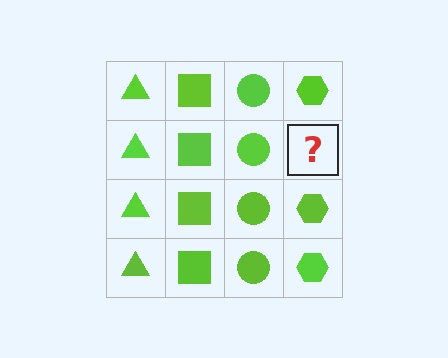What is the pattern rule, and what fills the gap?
The rule is that each column has a consistent shape. The gap should be filled with a lime hexagon.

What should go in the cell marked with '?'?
The missing cell should contain a lime hexagon.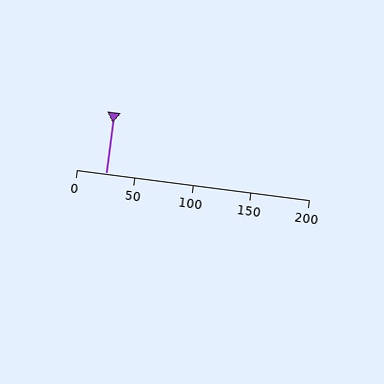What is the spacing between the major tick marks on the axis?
The major ticks are spaced 50 apart.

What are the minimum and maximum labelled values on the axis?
The axis runs from 0 to 200.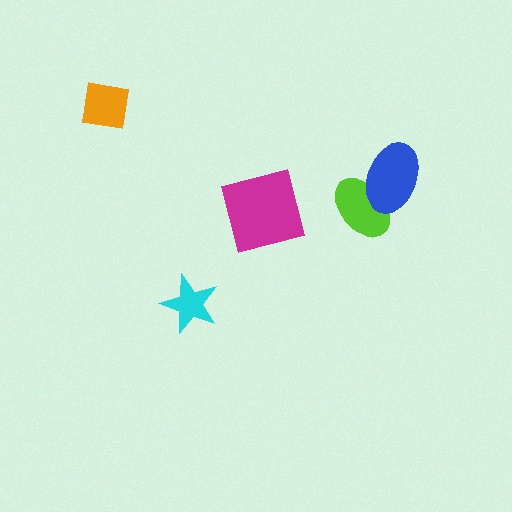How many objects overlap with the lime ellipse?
1 object overlaps with the lime ellipse.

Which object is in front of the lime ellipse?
The blue ellipse is in front of the lime ellipse.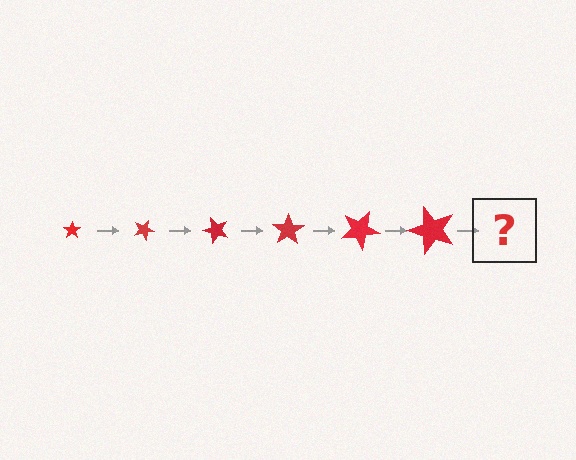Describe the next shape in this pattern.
It should be a star, larger than the previous one and rotated 150 degrees from the start.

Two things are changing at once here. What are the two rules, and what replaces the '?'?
The two rules are that the star grows larger each step and it rotates 25 degrees each step. The '?' should be a star, larger than the previous one and rotated 150 degrees from the start.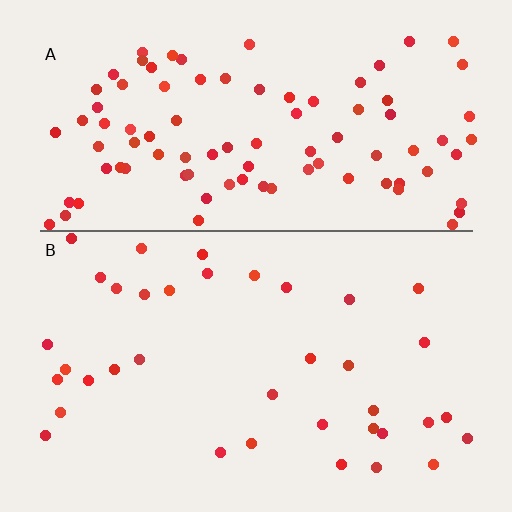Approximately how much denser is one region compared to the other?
Approximately 2.5× — region A over region B.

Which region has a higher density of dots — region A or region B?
A (the top).